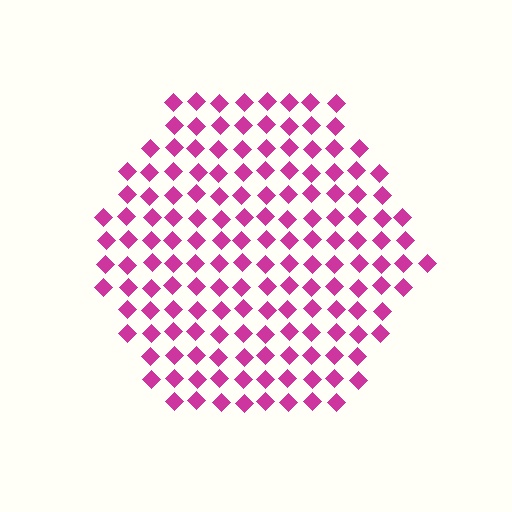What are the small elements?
The small elements are diamonds.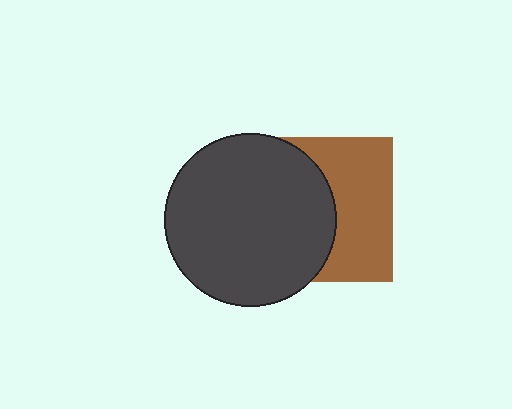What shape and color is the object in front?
The object in front is a dark gray circle.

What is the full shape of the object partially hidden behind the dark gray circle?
The partially hidden object is a brown square.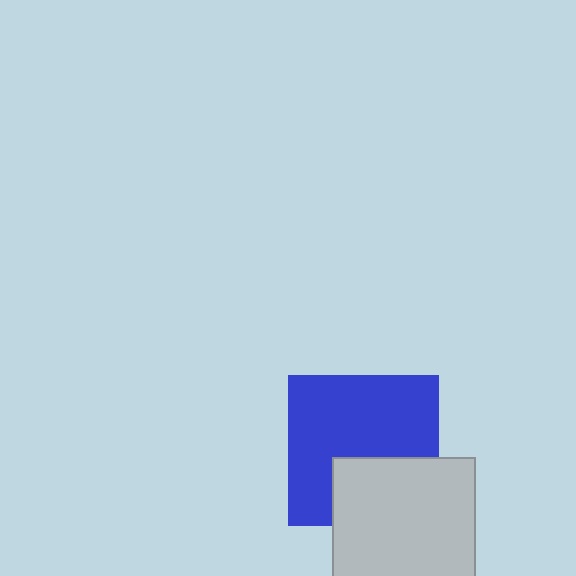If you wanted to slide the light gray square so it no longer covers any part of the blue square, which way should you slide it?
Slide it down — that is the most direct way to separate the two shapes.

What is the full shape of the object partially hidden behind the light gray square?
The partially hidden object is a blue square.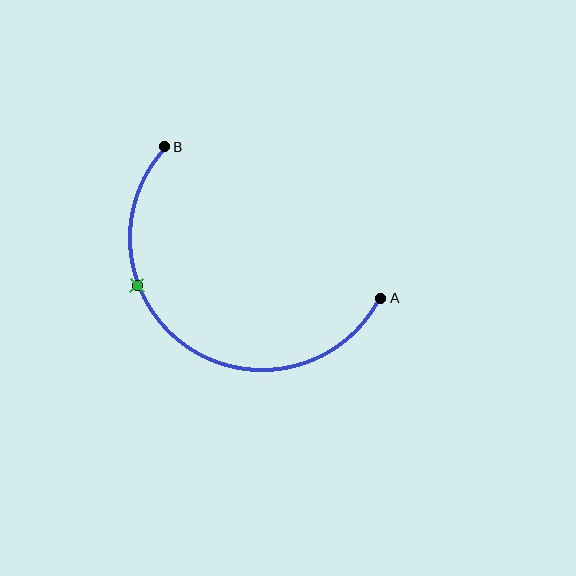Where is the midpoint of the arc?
The arc midpoint is the point on the curve farthest from the straight line joining A and B. It sits below and to the left of that line.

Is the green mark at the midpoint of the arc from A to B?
No. The green mark lies on the arc but is closer to endpoint B. The arc midpoint would be at the point on the curve equidistant along the arc from both A and B.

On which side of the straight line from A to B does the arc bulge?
The arc bulges below and to the left of the straight line connecting A and B.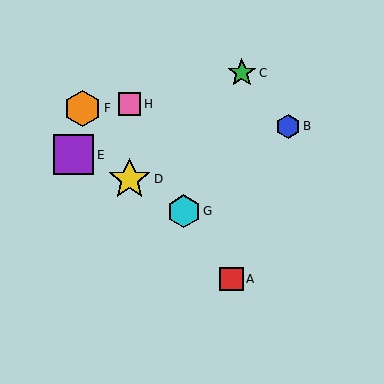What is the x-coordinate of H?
Object H is at x≈130.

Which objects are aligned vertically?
Objects D, H are aligned vertically.